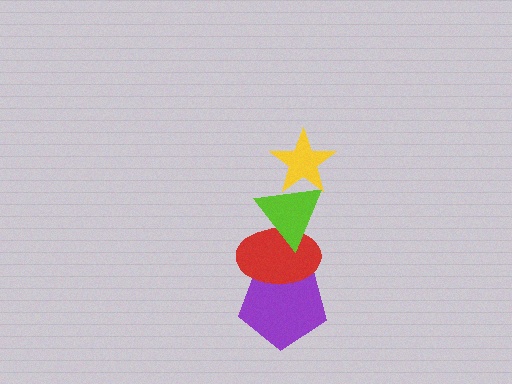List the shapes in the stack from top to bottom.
From top to bottom: the yellow star, the lime triangle, the red ellipse, the purple pentagon.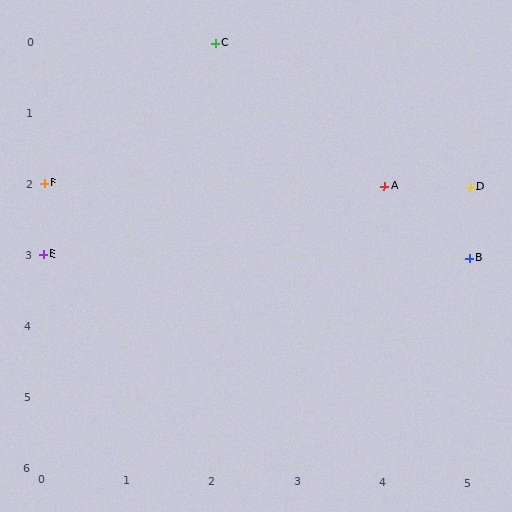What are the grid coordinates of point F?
Point F is at grid coordinates (0, 2).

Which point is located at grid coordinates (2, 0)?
Point C is at (2, 0).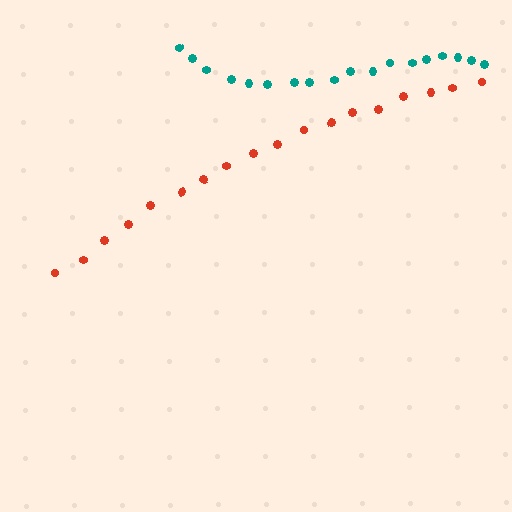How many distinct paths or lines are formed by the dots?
There are 2 distinct paths.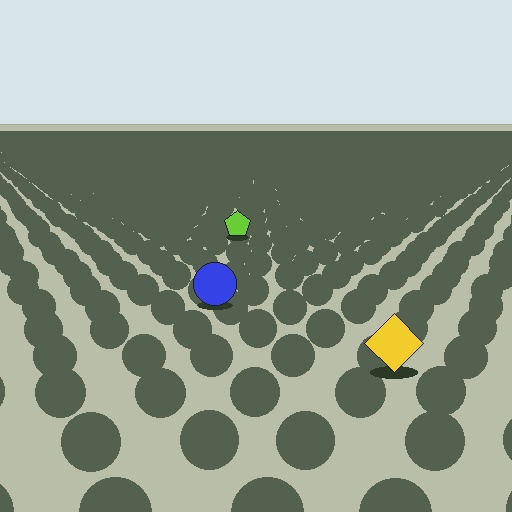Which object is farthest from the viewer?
The lime pentagon is farthest from the viewer. It appears smaller and the ground texture around it is denser.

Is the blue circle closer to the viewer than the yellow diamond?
No. The yellow diamond is closer — you can tell from the texture gradient: the ground texture is coarser near it.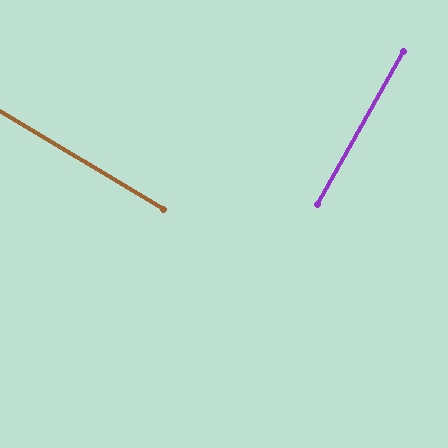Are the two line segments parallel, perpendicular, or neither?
Perpendicular — they meet at approximately 89°.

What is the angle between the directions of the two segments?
Approximately 89 degrees.